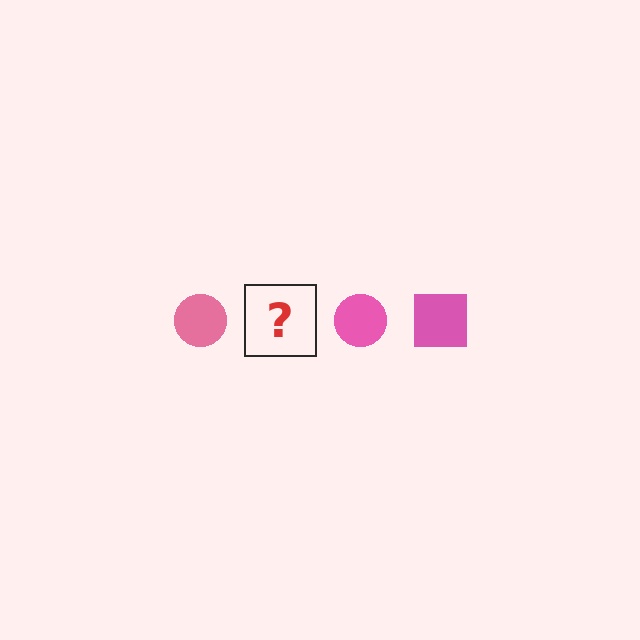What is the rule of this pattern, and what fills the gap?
The rule is that the pattern cycles through circle, square shapes in pink. The gap should be filled with a pink square.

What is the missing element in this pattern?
The missing element is a pink square.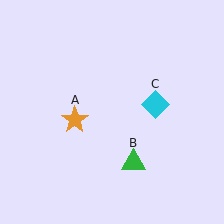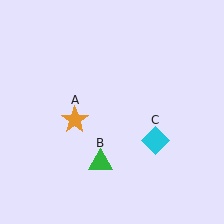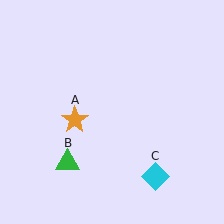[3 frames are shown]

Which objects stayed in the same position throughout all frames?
Orange star (object A) remained stationary.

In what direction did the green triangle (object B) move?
The green triangle (object B) moved left.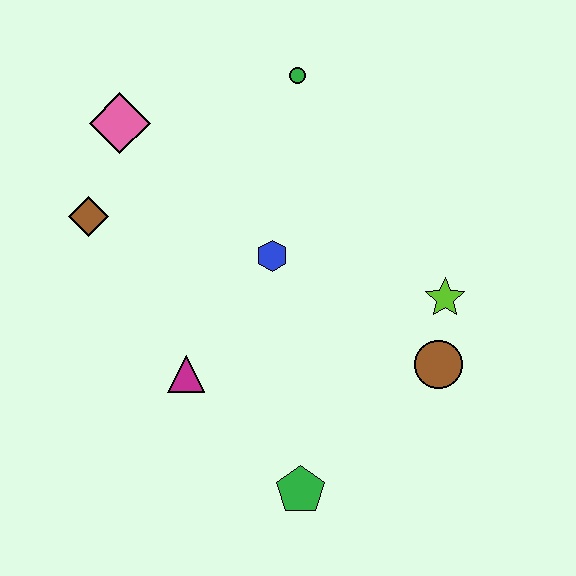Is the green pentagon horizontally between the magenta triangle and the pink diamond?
No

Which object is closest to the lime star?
The brown circle is closest to the lime star.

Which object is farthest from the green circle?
The green pentagon is farthest from the green circle.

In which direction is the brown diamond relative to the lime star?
The brown diamond is to the left of the lime star.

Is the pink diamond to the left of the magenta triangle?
Yes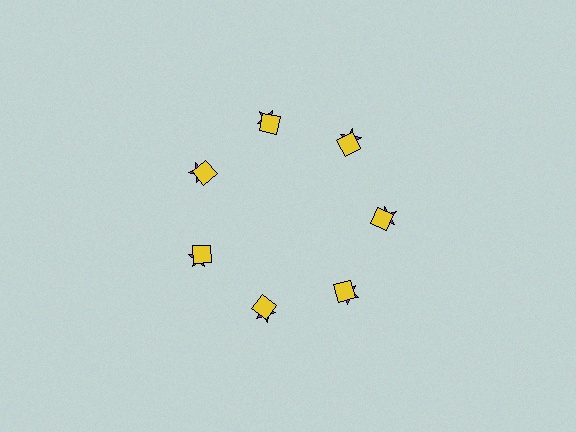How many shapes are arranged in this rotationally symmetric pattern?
There are 14 shapes, arranged in 7 groups of 2.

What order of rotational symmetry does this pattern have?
This pattern has 7-fold rotational symmetry.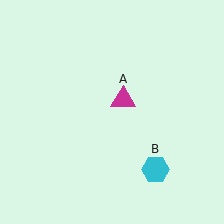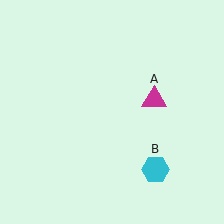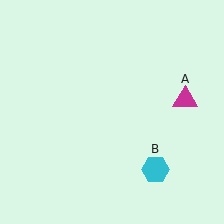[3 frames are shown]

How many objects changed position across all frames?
1 object changed position: magenta triangle (object A).